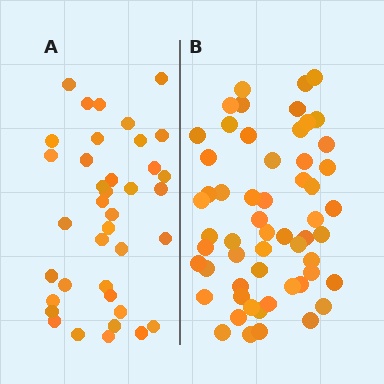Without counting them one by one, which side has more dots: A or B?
Region B (the right region) has more dots.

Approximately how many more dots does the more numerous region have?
Region B has approximately 20 more dots than region A.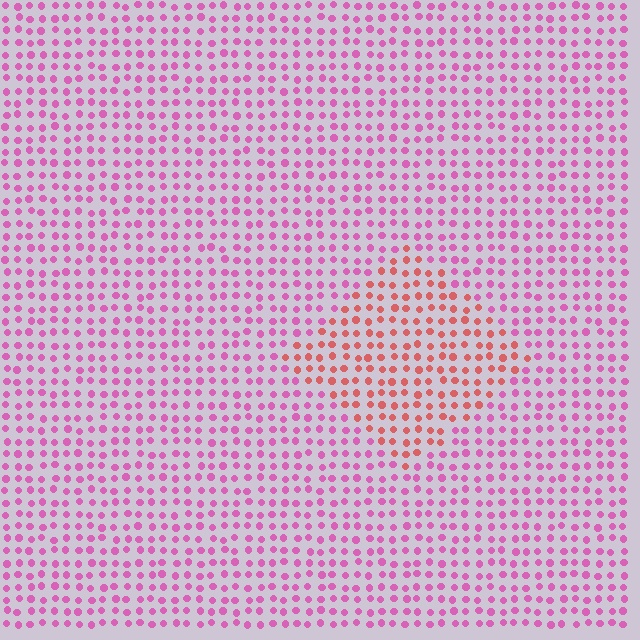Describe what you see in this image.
The image is filled with small pink elements in a uniform arrangement. A diamond-shaped region is visible where the elements are tinted to a slightly different hue, forming a subtle color boundary.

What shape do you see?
I see a diamond.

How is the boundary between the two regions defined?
The boundary is defined purely by a slight shift in hue (about 42 degrees). Spacing, size, and orientation are identical on both sides.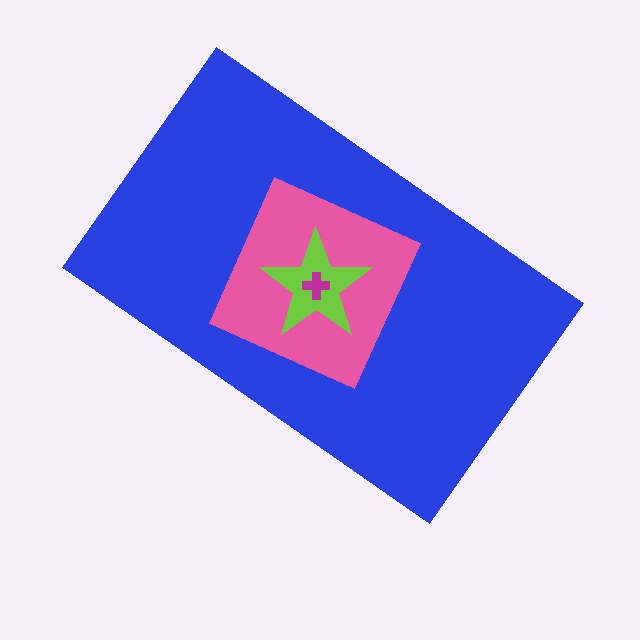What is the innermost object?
The magenta cross.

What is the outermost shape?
The blue rectangle.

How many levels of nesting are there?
4.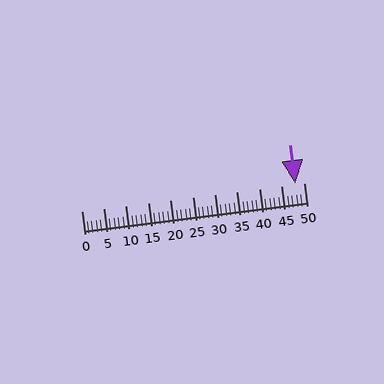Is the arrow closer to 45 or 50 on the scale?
The arrow is closer to 50.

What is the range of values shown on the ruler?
The ruler shows values from 0 to 50.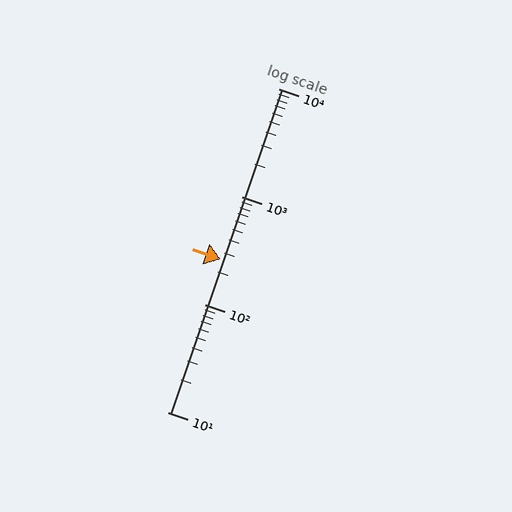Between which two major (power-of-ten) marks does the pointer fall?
The pointer is between 100 and 1000.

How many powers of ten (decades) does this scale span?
The scale spans 3 decades, from 10 to 10000.